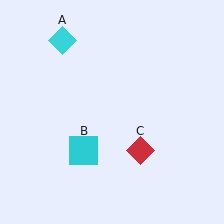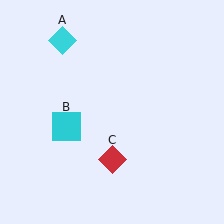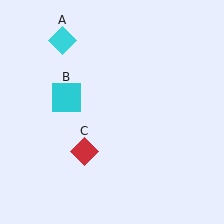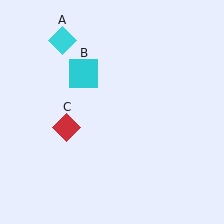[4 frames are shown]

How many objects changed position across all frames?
2 objects changed position: cyan square (object B), red diamond (object C).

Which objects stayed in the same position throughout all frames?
Cyan diamond (object A) remained stationary.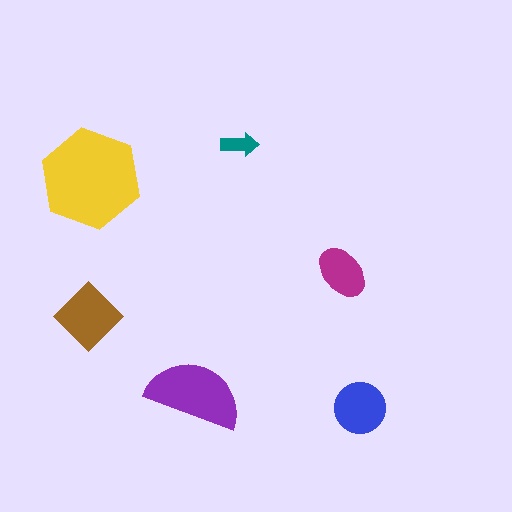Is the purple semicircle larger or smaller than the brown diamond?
Larger.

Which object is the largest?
The yellow hexagon.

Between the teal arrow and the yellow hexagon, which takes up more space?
The yellow hexagon.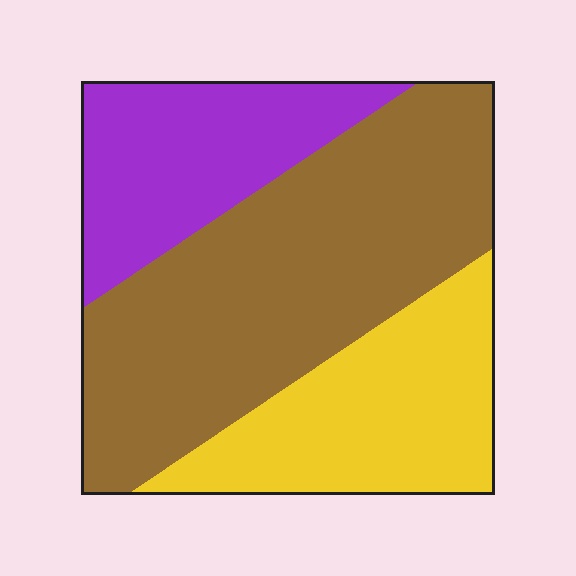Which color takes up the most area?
Brown, at roughly 50%.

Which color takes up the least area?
Purple, at roughly 25%.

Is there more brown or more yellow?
Brown.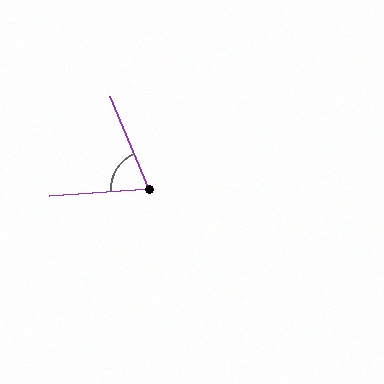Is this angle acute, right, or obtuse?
It is acute.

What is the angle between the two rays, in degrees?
Approximately 72 degrees.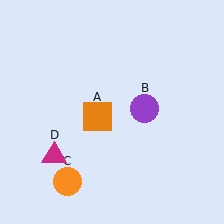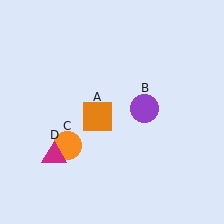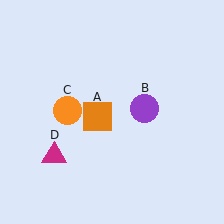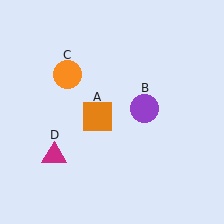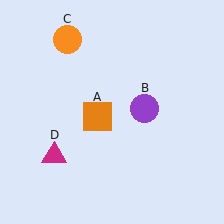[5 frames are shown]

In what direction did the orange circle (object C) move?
The orange circle (object C) moved up.